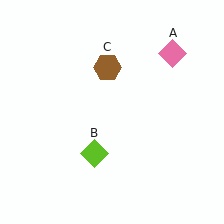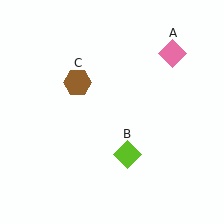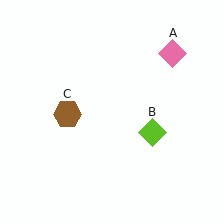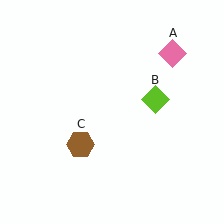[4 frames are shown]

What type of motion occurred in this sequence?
The lime diamond (object B), brown hexagon (object C) rotated counterclockwise around the center of the scene.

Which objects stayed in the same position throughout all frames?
Pink diamond (object A) remained stationary.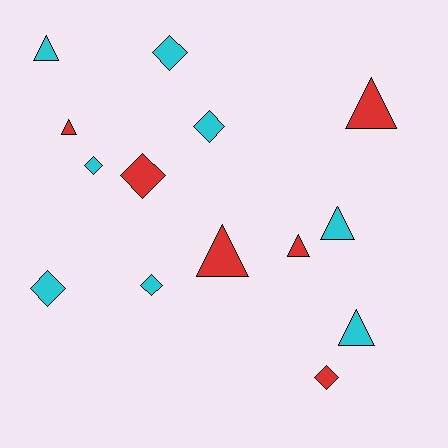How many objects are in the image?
There are 14 objects.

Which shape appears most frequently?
Triangle, with 7 objects.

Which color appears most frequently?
Cyan, with 8 objects.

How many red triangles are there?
There are 4 red triangles.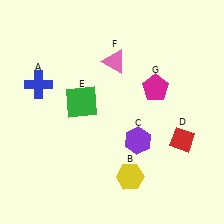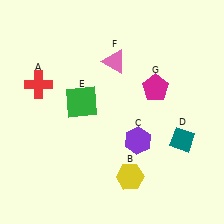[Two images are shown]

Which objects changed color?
A changed from blue to red. D changed from red to teal.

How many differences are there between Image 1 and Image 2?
There are 2 differences between the two images.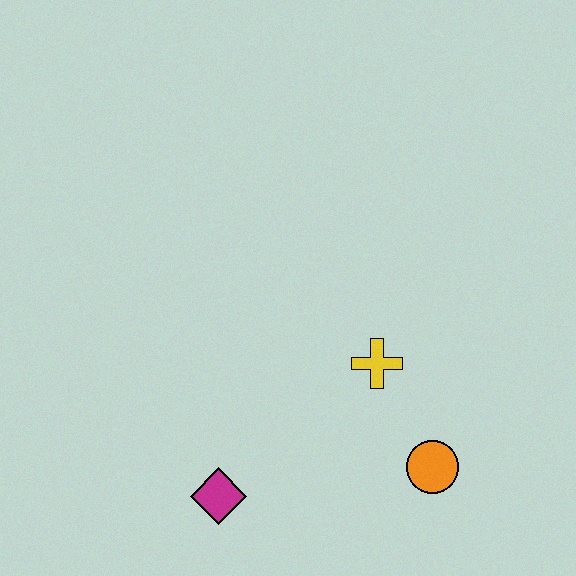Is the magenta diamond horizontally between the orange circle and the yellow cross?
No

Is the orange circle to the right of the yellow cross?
Yes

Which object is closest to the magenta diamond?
The yellow cross is closest to the magenta diamond.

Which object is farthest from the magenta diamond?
The orange circle is farthest from the magenta diamond.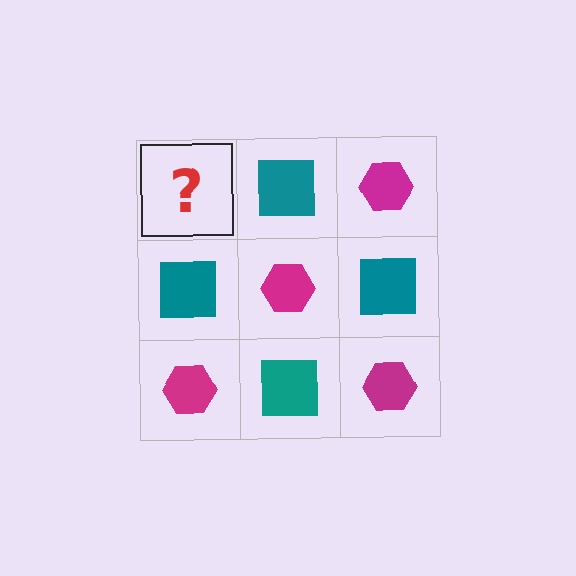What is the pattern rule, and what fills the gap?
The rule is that it alternates magenta hexagon and teal square in a checkerboard pattern. The gap should be filled with a magenta hexagon.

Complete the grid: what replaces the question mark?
The question mark should be replaced with a magenta hexagon.